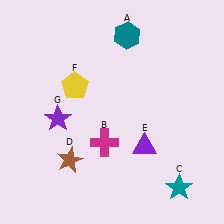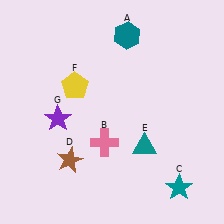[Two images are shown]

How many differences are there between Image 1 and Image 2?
There are 2 differences between the two images.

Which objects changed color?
B changed from magenta to pink. E changed from purple to teal.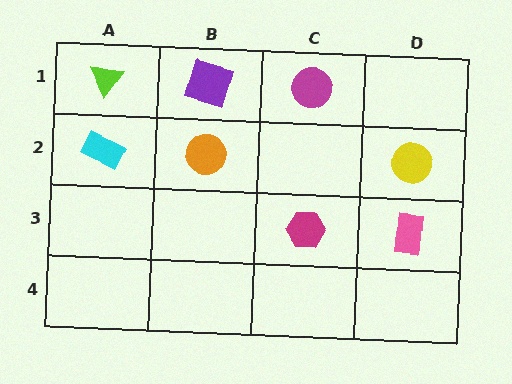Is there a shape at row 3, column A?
No, that cell is empty.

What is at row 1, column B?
A purple square.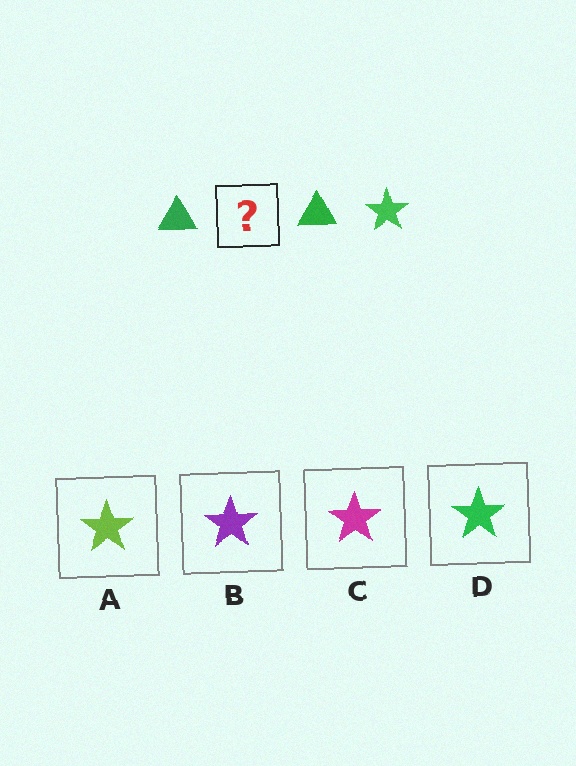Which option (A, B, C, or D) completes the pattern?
D.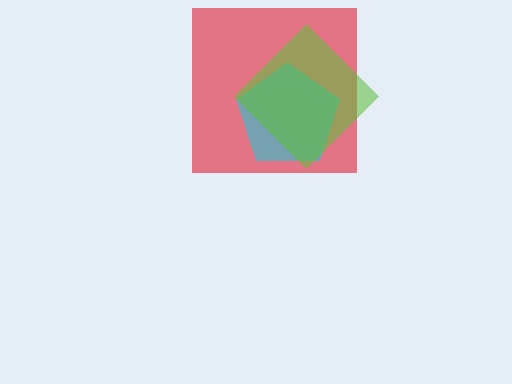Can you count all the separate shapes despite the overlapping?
Yes, there are 3 separate shapes.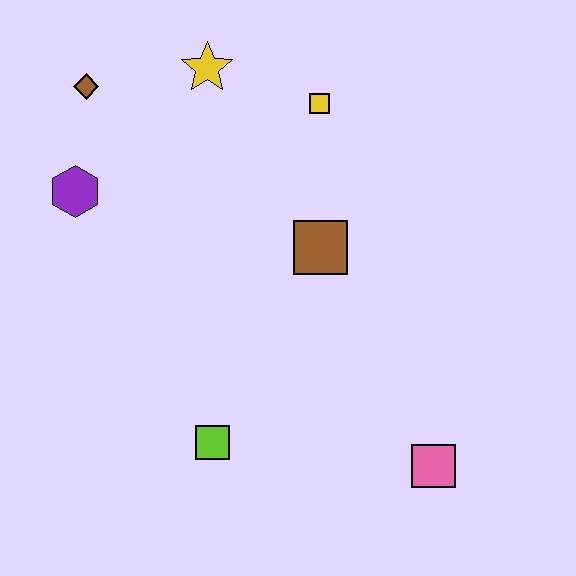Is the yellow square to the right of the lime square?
Yes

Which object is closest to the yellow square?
The yellow star is closest to the yellow square.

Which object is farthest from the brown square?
The brown diamond is farthest from the brown square.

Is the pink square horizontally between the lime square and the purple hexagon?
No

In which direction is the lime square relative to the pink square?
The lime square is to the left of the pink square.